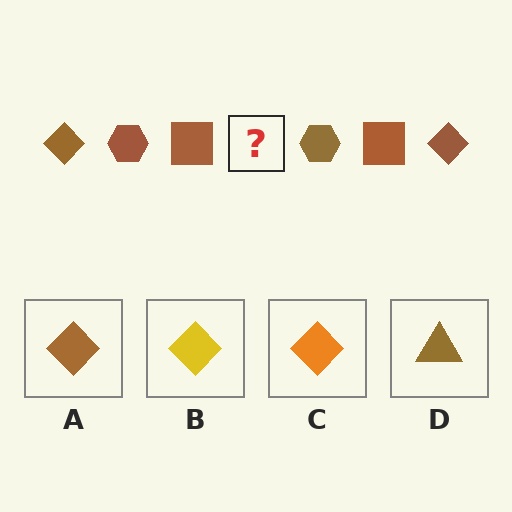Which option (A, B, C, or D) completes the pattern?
A.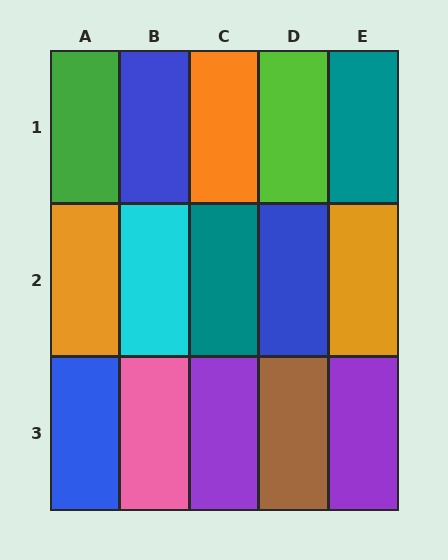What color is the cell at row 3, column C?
Purple.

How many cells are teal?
2 cells are teal.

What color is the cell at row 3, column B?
Pink.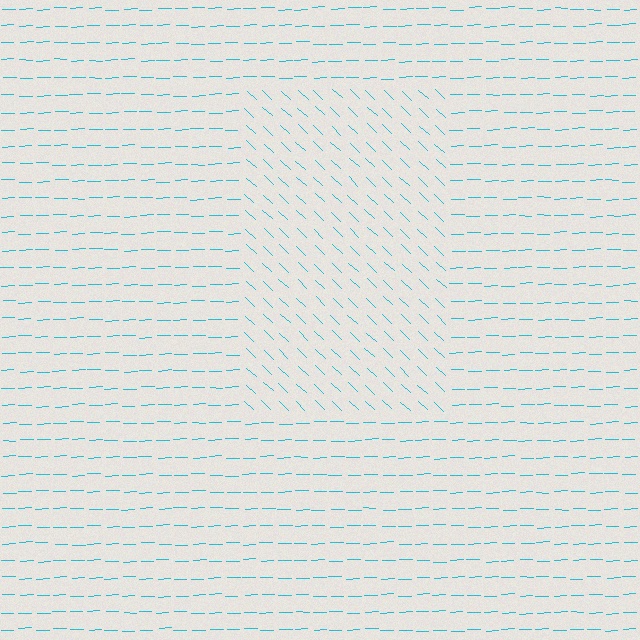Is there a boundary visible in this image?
Yes, there is a texture boundary formed by a change in line orientation.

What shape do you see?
I see a rectangle.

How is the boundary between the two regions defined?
The boundary is defined purely by a change in line orientation (approximately 45 degrees difference). All lines are the same color and thickness.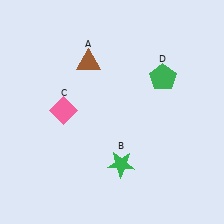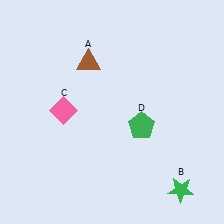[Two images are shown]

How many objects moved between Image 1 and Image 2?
2 objects moved between the two images.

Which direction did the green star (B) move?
The green star (B) moved right.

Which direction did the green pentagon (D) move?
The green pentagon (D) moved down.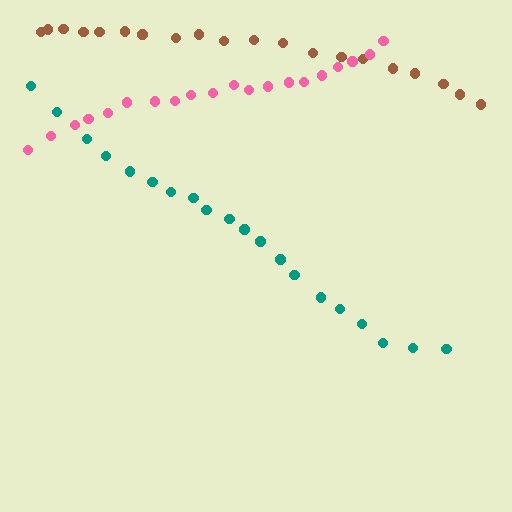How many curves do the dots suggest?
There are 3 distinct paths.